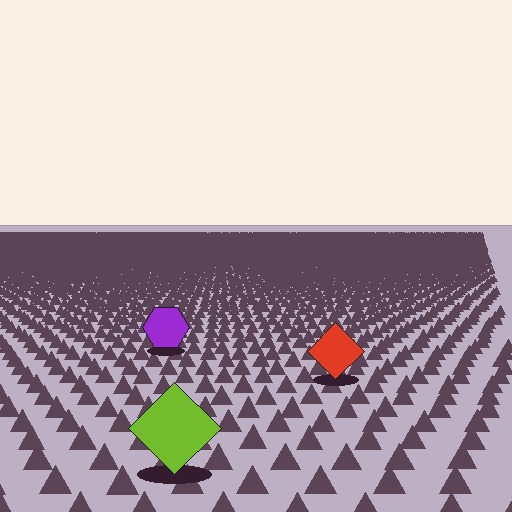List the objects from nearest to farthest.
From nearest to farthest: the lime diamond, the red diamond, the purple hexagon.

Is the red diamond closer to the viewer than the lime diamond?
No. The lime diamond is closer — you can tell from the texture gradient: the ground texture is coarser near it.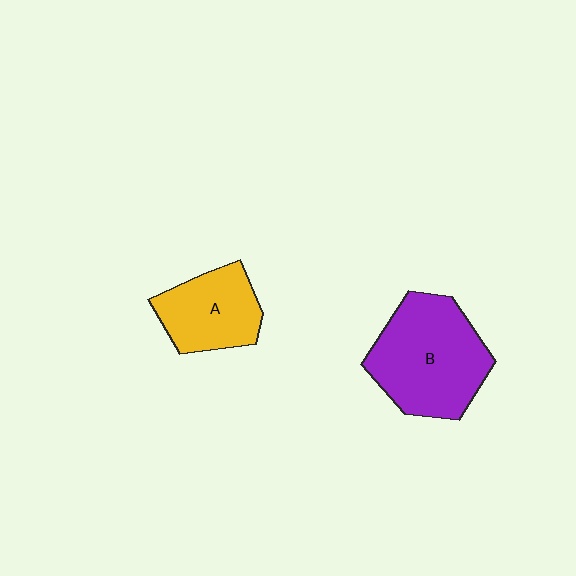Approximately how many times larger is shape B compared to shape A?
Approximately 1.6 times.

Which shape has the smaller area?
Shape A (yellow).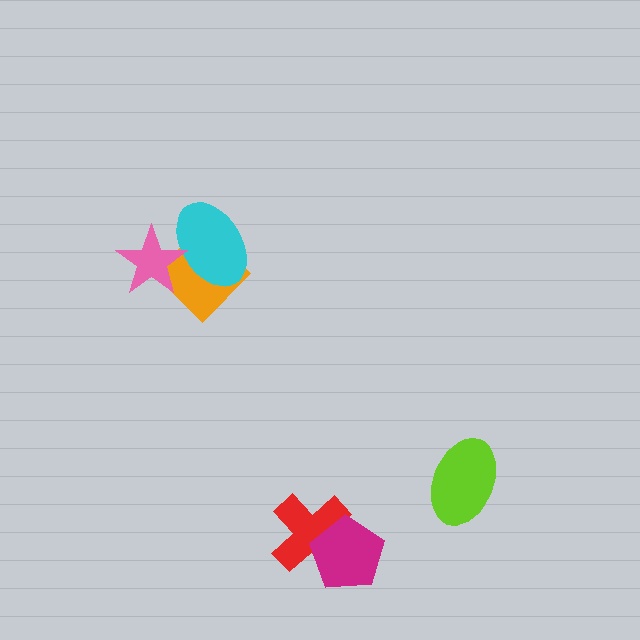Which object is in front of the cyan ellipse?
The pink star is in front of the cyan ellipse.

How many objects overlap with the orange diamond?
2 objects overlap with the orange diamond.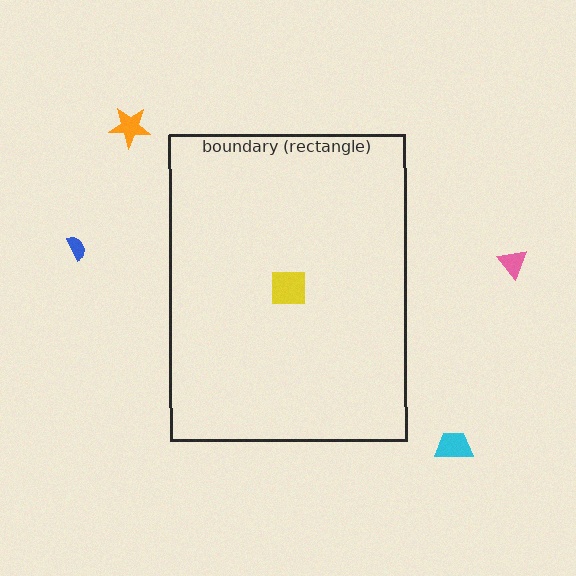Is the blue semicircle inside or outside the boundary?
Outside.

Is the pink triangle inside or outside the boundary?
Outside.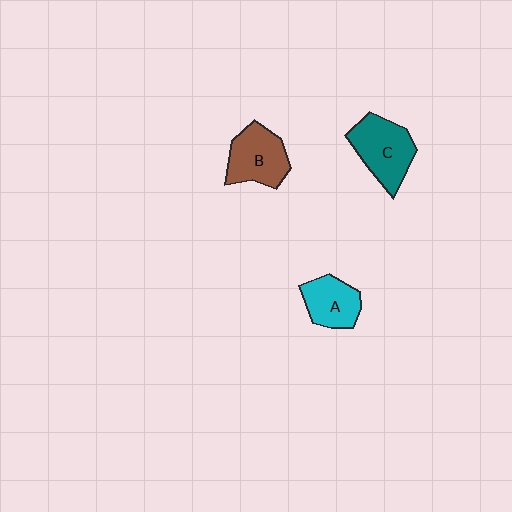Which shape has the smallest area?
Shape A (cyan).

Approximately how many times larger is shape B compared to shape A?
Approximately 1.3 times.